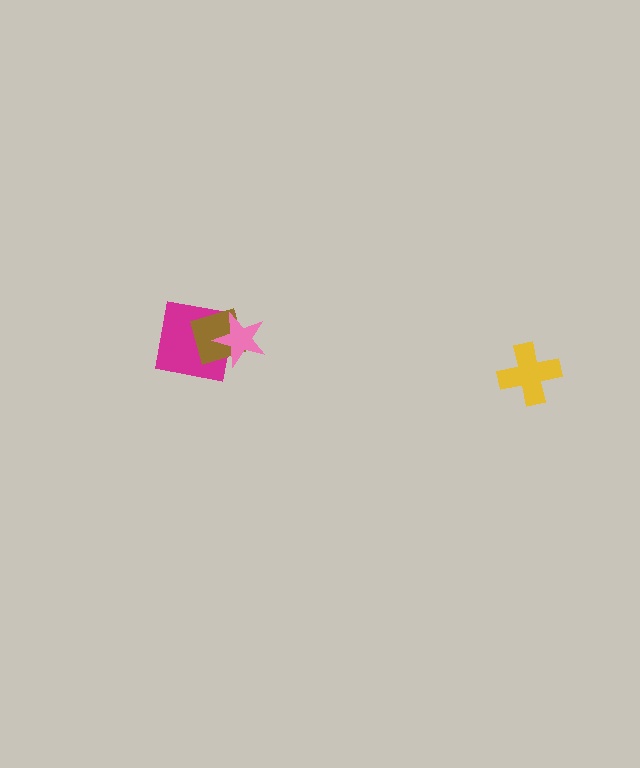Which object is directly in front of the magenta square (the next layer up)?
The brown diamond is directly in front of the magenta square.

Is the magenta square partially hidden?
Yes, it is partially covered by another shape.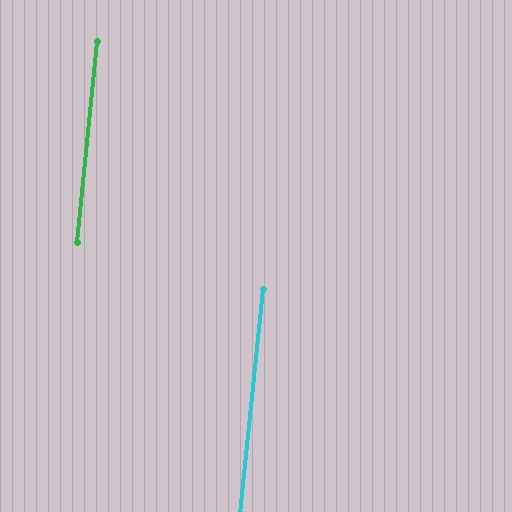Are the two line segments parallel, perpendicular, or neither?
Parallel — their directions differ by only 0.3°.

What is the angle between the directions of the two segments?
Approximately 0 degrees.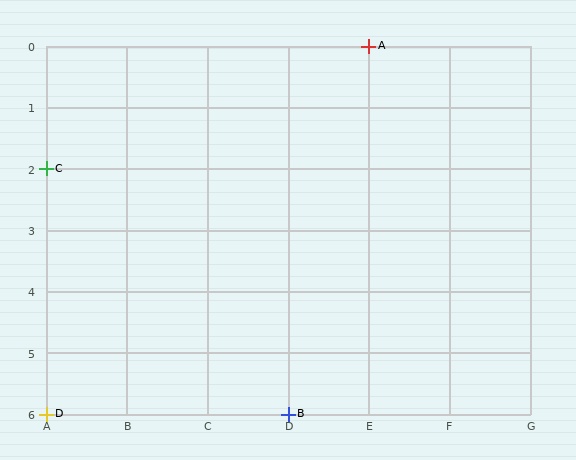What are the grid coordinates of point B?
Point B is at grid coordinates (D, 6).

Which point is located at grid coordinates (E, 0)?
Point A is at (E, 0).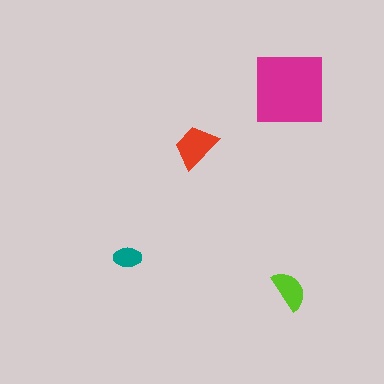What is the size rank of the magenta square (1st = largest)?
1st.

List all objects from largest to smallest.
The magenta square, the red trapezoid, the lime semicircle, the teal ellipse.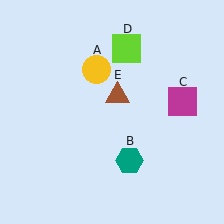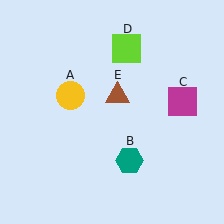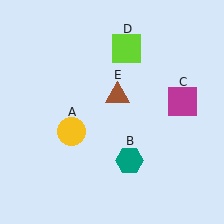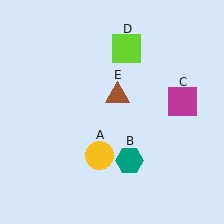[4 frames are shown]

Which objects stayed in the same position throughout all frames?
Teal hexagon (object B) and magenta square (object C) and lime square (object D) and brown triangle (object E) remained stationary.